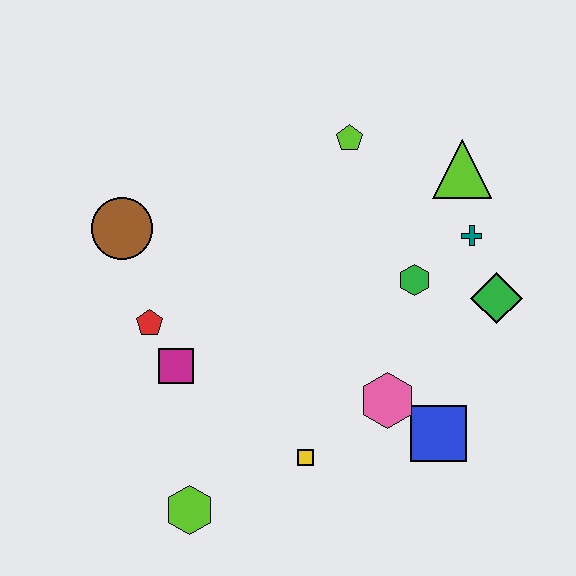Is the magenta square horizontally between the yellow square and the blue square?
No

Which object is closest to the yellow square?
The pink hexagon is closest to the yellow square.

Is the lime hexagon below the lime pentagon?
Yes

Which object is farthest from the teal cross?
The lime hexagon is farthest from the teal cross.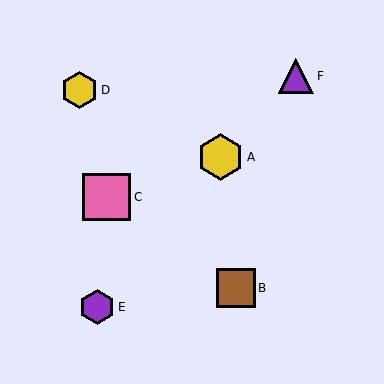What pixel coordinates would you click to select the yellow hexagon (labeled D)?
Click at (80, 90) to select the yellow hexagon D.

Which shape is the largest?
The pink square (labeled C) is the largest.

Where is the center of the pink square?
The center of the pink square is at (107, 197).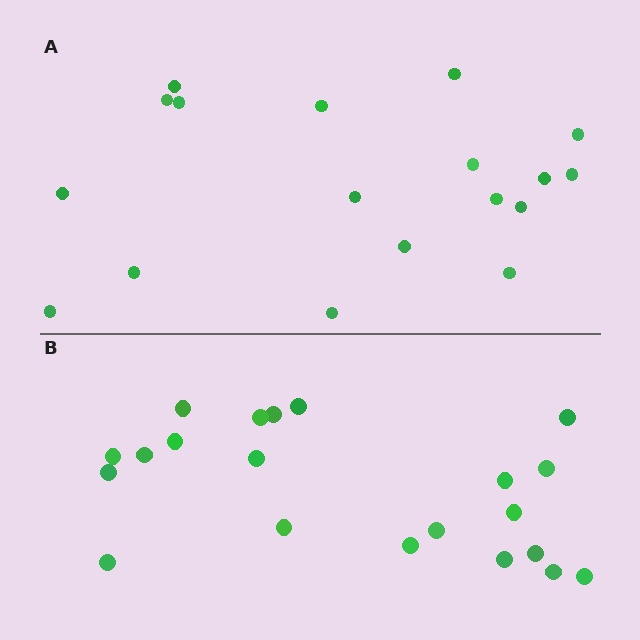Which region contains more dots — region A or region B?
Region B (the bottom region) has more dots.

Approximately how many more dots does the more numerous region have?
Region B has just a few more — roughly 2 or 3 more dots than region A.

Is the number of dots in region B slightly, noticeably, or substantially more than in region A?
Region B has only slightly more — the two regions are fairly close. The ratio is roughly 1.2 to 1.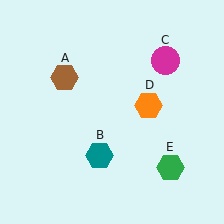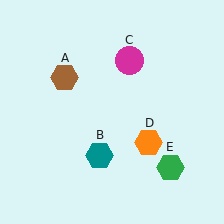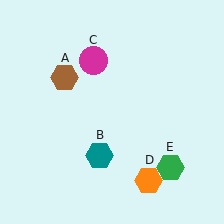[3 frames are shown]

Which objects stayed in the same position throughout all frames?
Brown hexagon (object A) and teal hexagon (object B) and green hexagon (object E) remained stationary.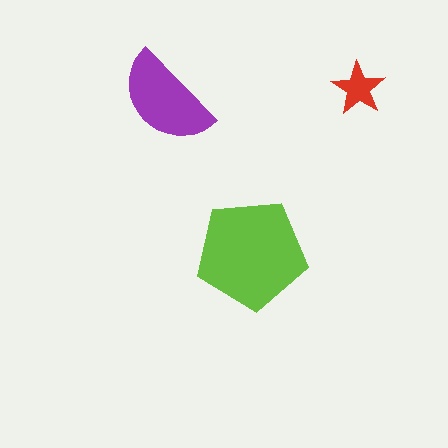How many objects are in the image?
There are 3 objects in the image.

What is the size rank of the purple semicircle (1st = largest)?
2nd.